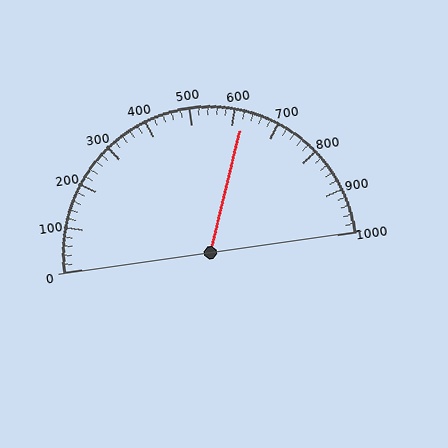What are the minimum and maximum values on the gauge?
The gauge ranges from 0 to 1000.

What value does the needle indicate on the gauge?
The needle indicates approximately 620.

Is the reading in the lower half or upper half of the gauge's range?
The reading is in the upper half of the range (0 to 1000).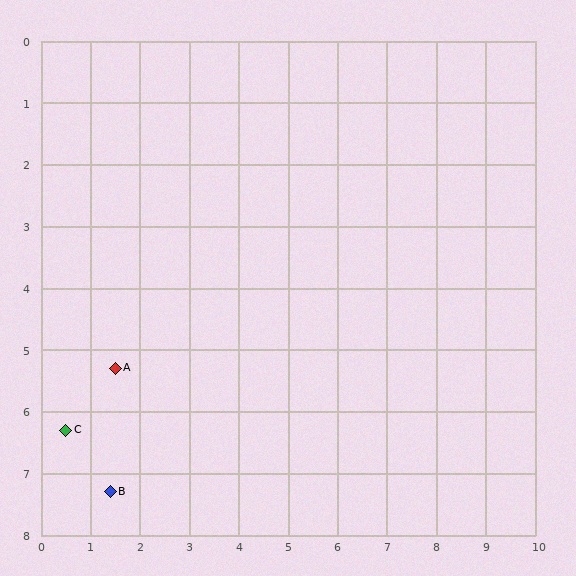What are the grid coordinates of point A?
Point A is at approximately (1.5, 5.3).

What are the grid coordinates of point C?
Point C is at approximately (0.5, 6.3).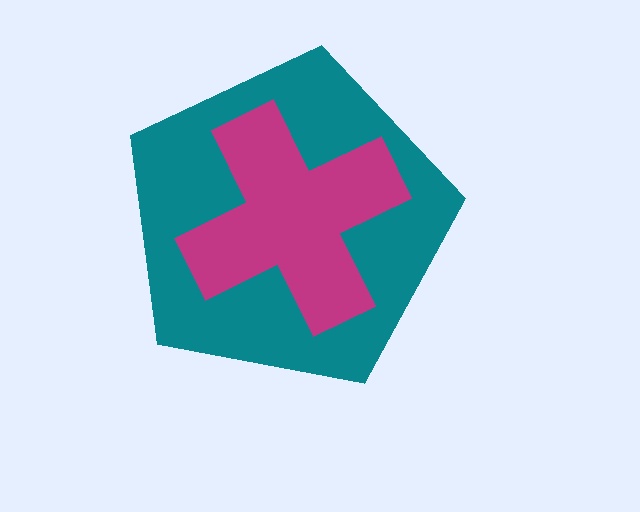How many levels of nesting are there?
2.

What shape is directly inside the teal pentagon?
The magenta cross.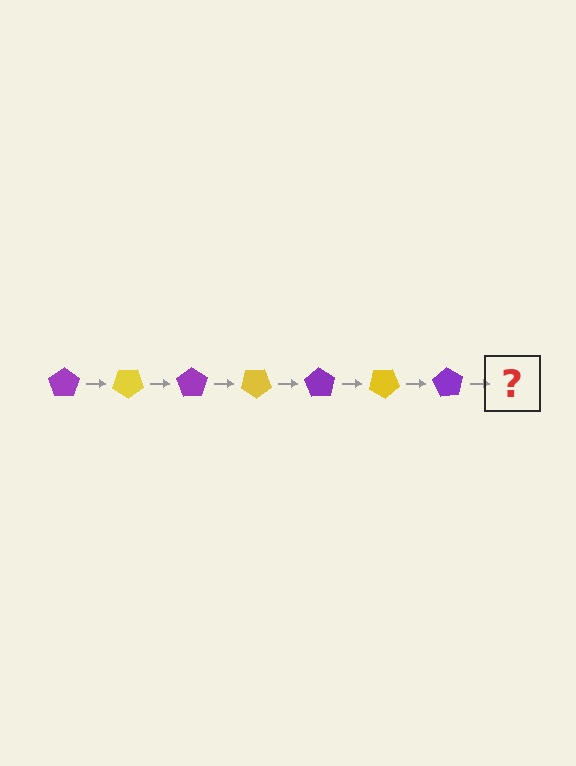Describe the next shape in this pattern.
It should be a yellow pentagon, rotated 245 degrees from the start.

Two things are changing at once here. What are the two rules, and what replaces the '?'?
The two rules are that it rotates 35 degrees each step and the color cycles through purple and yellow. The '?' should be a yellow pentagon, rotated 245 degrees from the start.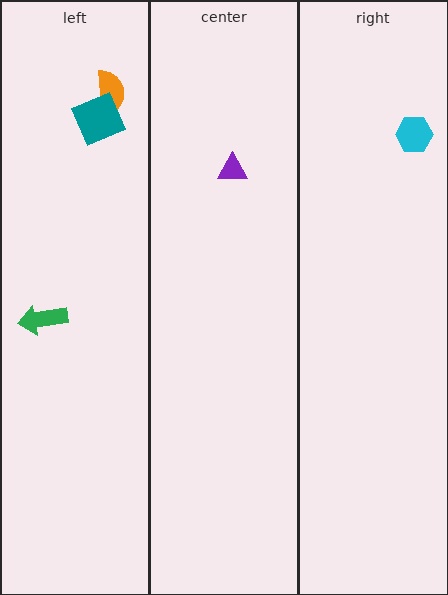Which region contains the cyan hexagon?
The right region.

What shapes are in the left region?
The orange semicircle, the teal square, the green arrow.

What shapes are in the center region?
The purple triangle.